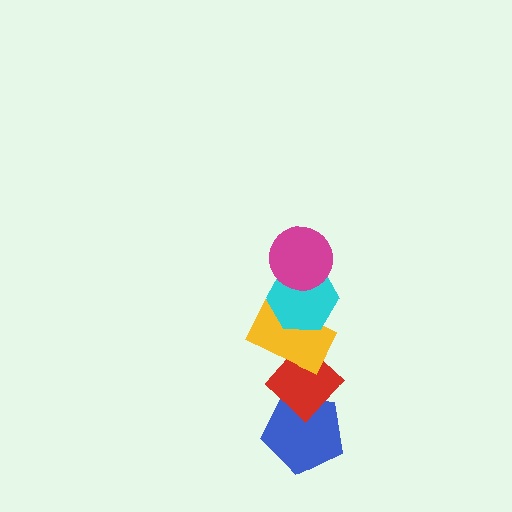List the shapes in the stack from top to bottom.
From top to bottom: the magenta circle, the cyan hexagon, the yellow rectangle, the red diamond, the blue pentagon.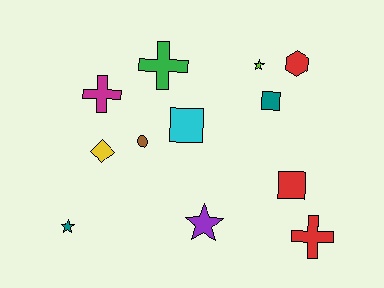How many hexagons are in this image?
There is 1 hexagon.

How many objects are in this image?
There are 12 objects.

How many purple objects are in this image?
There is 1 purple object.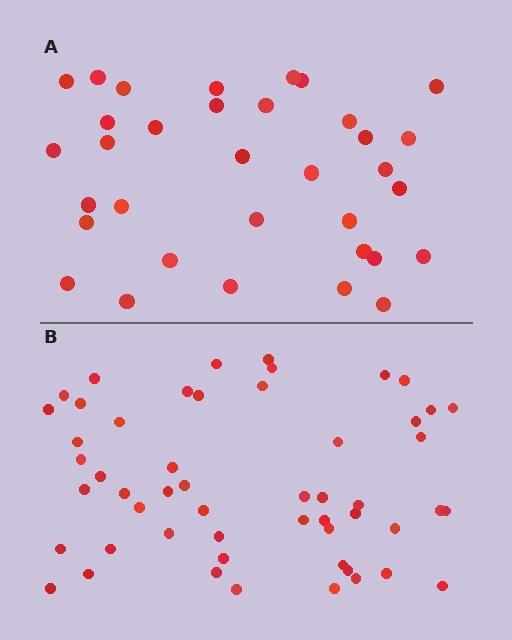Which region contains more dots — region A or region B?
Region B (the bottom region) has more dots.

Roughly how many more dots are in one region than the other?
Region B has approximately 20 more dots than region A.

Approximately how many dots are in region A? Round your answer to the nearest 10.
About 30 dots. (The exact count is 34, which rounds to 30.)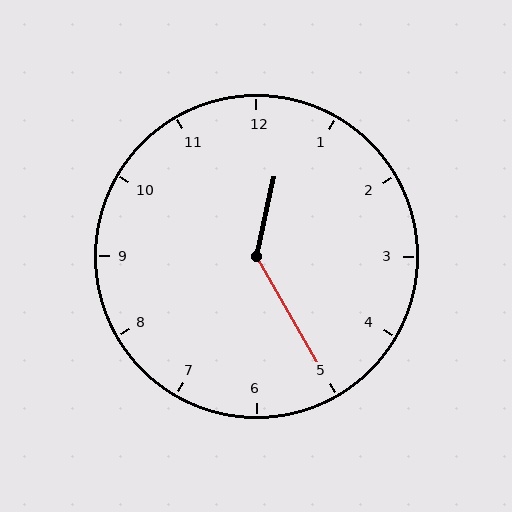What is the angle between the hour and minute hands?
Approximately 138 degrees.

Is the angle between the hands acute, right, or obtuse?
It is obtuse.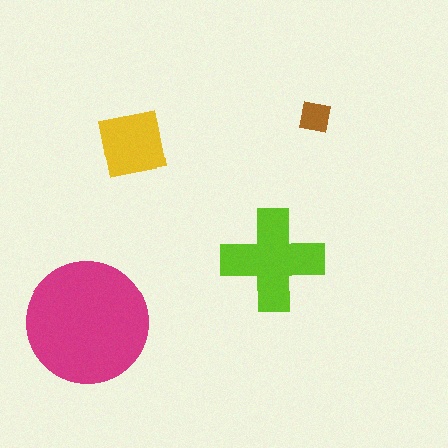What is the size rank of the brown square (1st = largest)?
4th.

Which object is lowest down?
The magenta circle is bottommost.